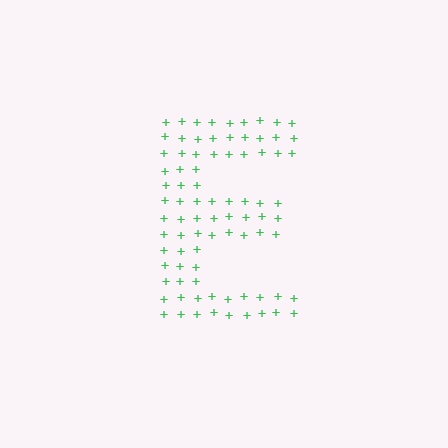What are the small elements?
The small elements are plus signs.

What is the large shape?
The large shape is the letter E.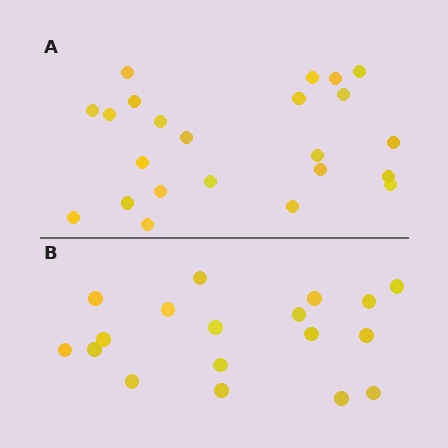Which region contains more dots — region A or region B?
Region A (the top region) has more dots.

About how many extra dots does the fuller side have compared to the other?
Region A has about 5 more dots than region B.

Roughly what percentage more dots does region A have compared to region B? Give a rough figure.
About 30% more.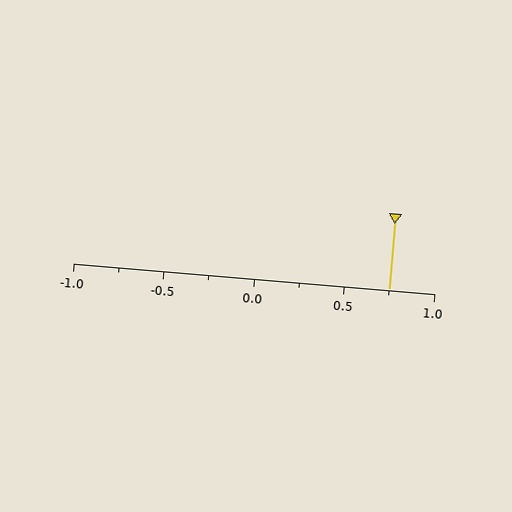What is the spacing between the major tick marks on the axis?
The major ticks are spaced 0.5 apart.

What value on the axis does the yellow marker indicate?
The marker indicates approximately 0.75.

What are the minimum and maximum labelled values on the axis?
The axis runs from -1.0 to 1.0.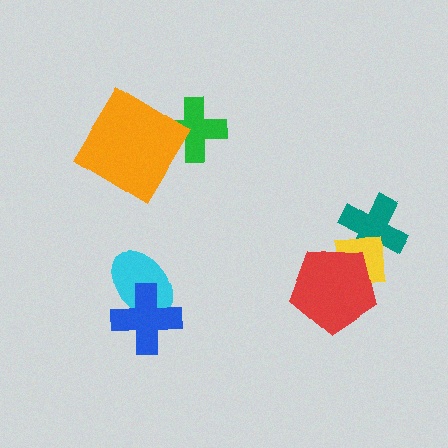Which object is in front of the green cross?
The orange diamond is in front of the green cross.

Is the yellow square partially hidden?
Yes, it is partially covered by another shape.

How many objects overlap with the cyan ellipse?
1 object overlaps with the cyan ellipse.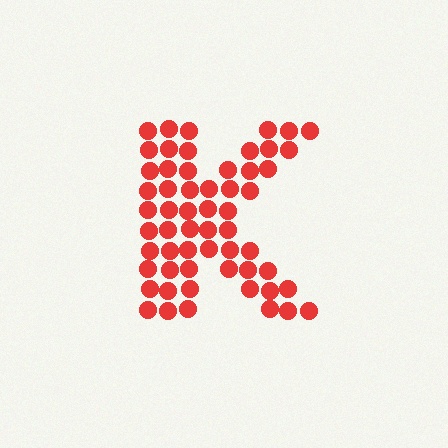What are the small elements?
The small elements are circles.